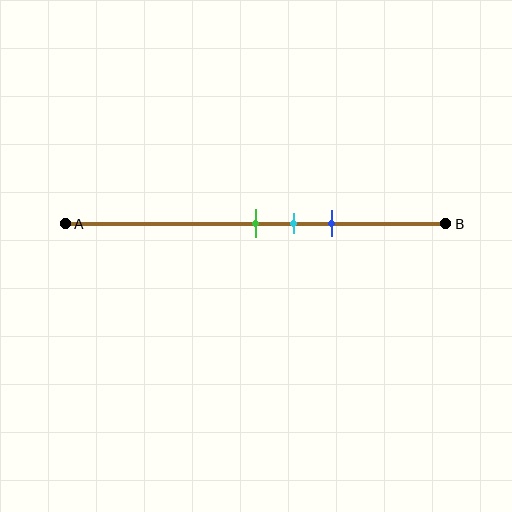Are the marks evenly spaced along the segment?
Yes, the marks are approximately evenly spaced.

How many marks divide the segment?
There are 3 marks dividing the segment.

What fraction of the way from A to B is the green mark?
The green mark is approximately 50% (0.5) of the way from A to B.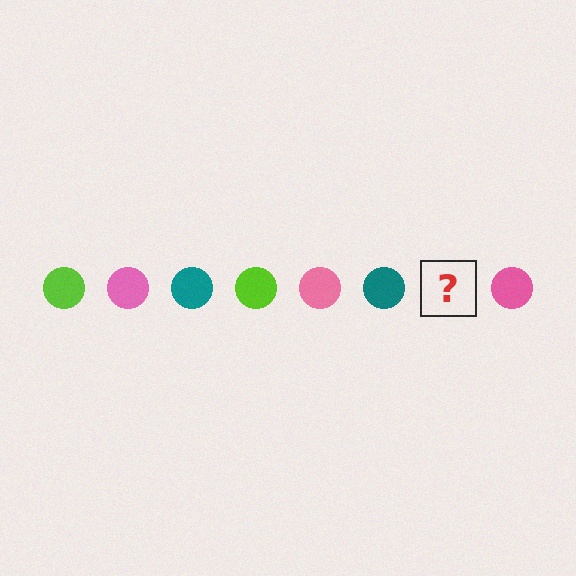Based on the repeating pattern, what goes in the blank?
The blank should be a lime circle.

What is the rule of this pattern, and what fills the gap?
The rule is that the pattern cycles through lime, pink, teal circles. The gap should be filled with a lime circle.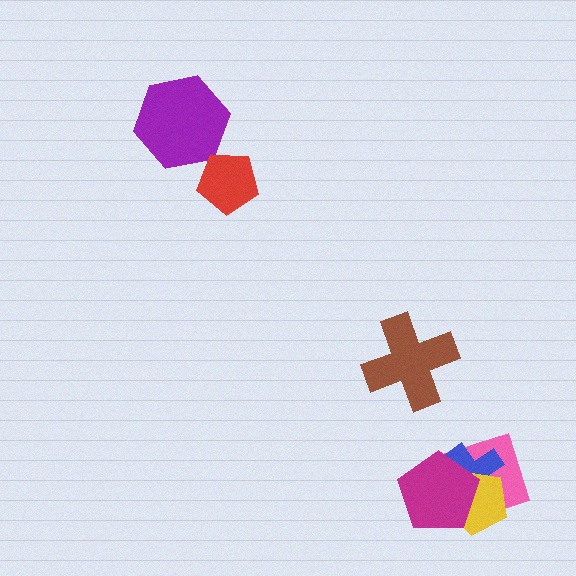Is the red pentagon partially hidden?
No, no other shape covers it.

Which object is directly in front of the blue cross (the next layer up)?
The yellow pentagon is directly in front of the blue cross.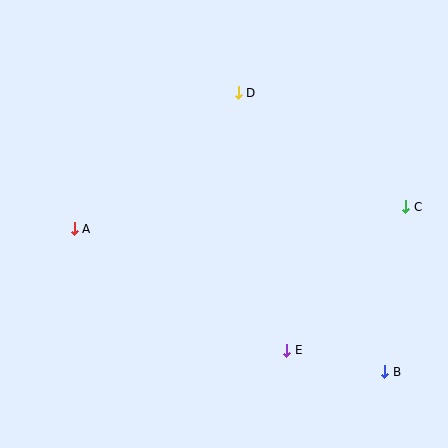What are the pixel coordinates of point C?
Point C is at (406, 207).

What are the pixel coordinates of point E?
Point E is at (287, 350).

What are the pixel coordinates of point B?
Point B is at (385, 372).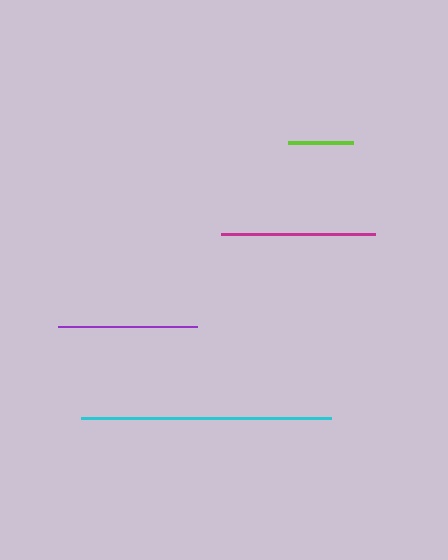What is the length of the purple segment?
The purple segment is approximately 140 pixels long.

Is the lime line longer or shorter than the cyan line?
The cyan line is longer than the lime line.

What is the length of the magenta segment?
The magenta segment is approximately 153 pixels long.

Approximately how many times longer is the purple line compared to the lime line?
The purple line is approximately 2.1 times the length of the lime line.